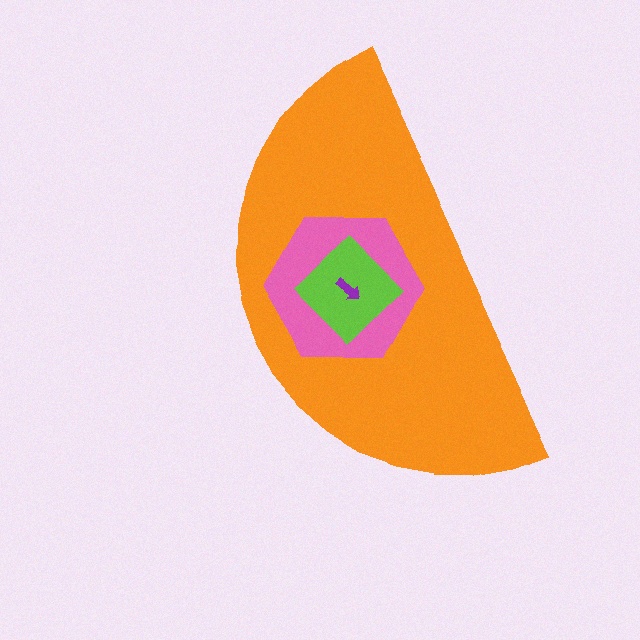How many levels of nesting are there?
4.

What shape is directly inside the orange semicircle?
The pink hexagon.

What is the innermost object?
The purple arrow.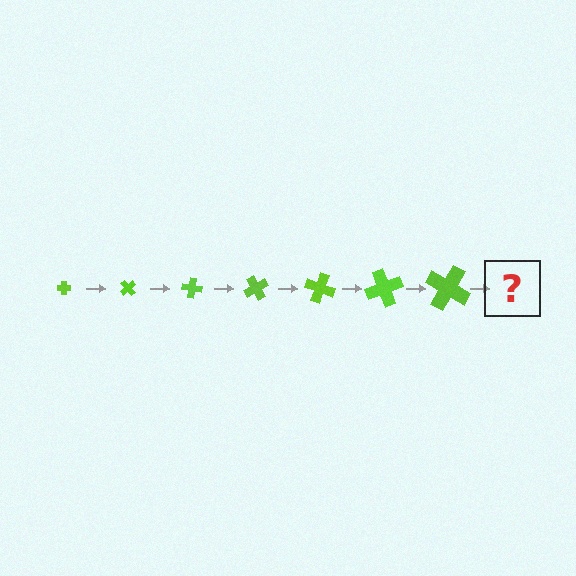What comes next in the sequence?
The next element should be a cross, larger than the previous one and rotated 350 degrees from the start.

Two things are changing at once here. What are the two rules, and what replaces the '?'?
The two rules are that the cross grows larger each step and it rotates 50 degrees each step. The '?' should be a cross, larger than the previous one and rotated 350 degrees from the start.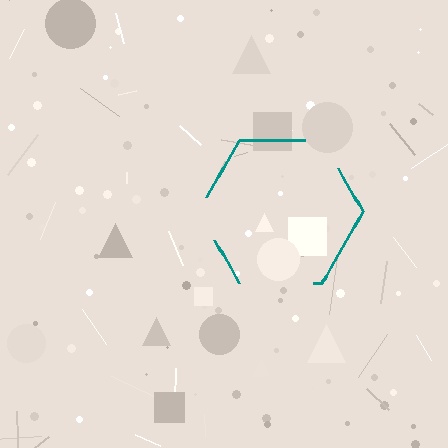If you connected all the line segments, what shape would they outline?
They would outline a hexagon.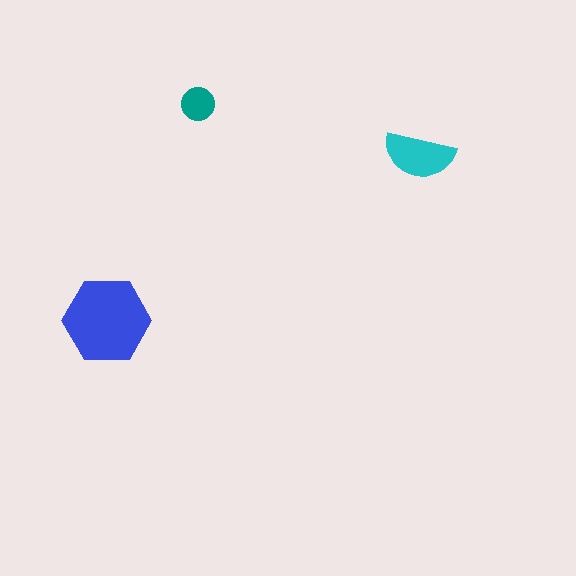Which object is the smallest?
The teal circle.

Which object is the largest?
The blue hexagon.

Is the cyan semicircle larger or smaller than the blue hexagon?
Smaller.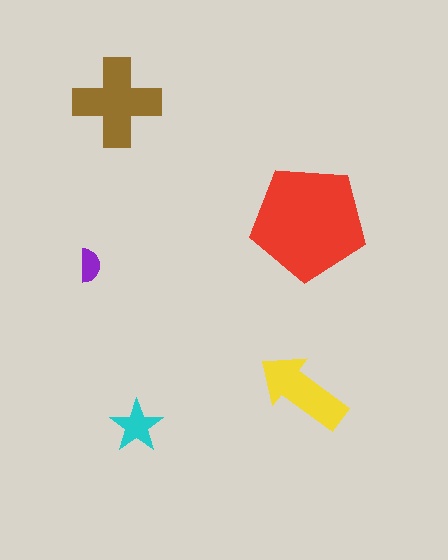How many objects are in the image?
There are 5 objects in the image.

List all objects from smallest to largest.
The purple semicircle, the cyan star, the yellow arrow, the brown cross, the red pentagon.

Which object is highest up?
The brown cross is topmost.